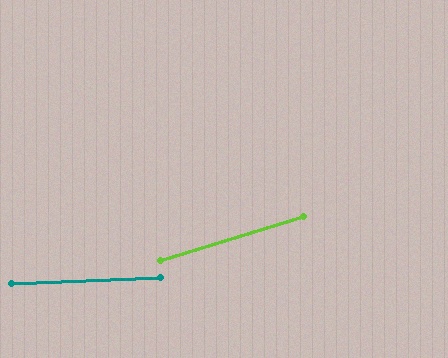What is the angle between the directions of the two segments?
Approximately 15 degrees.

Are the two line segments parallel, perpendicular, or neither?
Neither parallel nor perpendicular — they differ by about 15°.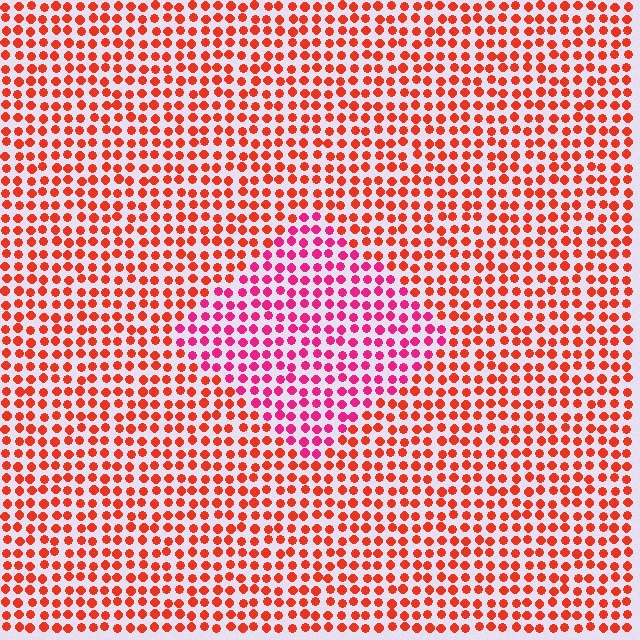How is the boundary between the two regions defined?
The boundary is defined purely by a slight shift in hue (about 37 degrees). Spacing, size, and orientation are identical on both sides.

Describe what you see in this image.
The image is filled with small red elements in a uniform arrangement. A diamond-shaped region is visible where the elements are tinted to a slightly different hue, forming a subtle color boundary.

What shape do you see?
I see a diamond.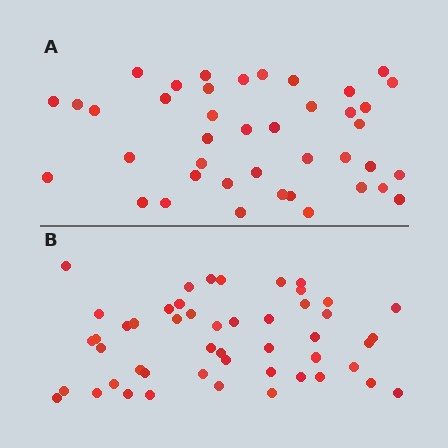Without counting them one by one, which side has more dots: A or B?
Region B (the bottom region) has more dots.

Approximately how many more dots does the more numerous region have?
Region B has roughly 8 or so more dots than region A.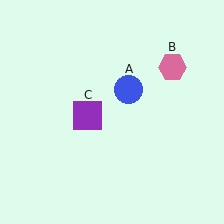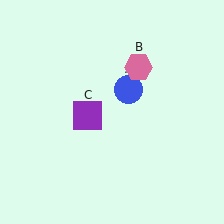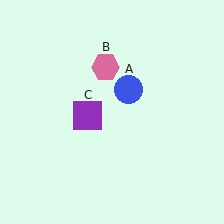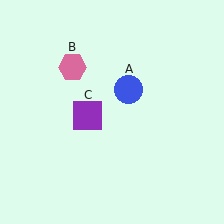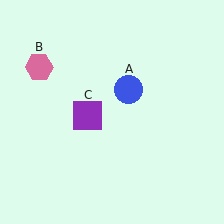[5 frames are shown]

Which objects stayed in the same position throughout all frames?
Blue circle (object A) and purple square (object C) remained stationary.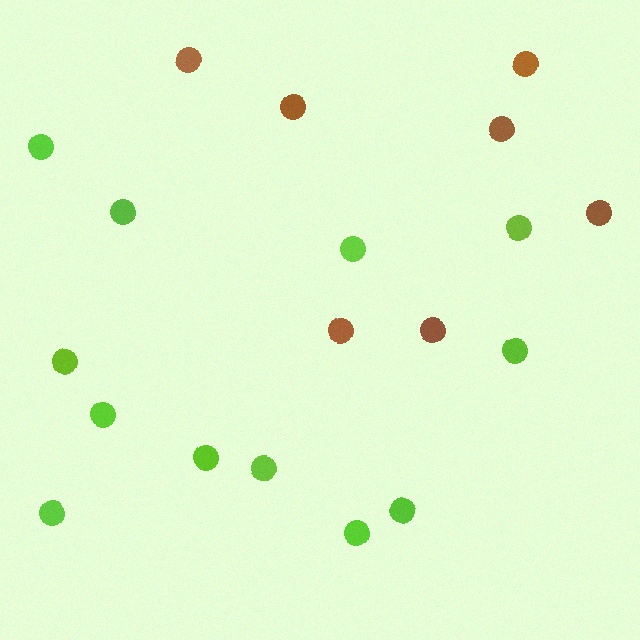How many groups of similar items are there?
There are 2 groups: one group of brown circles (7) and one group of lime circles (12).